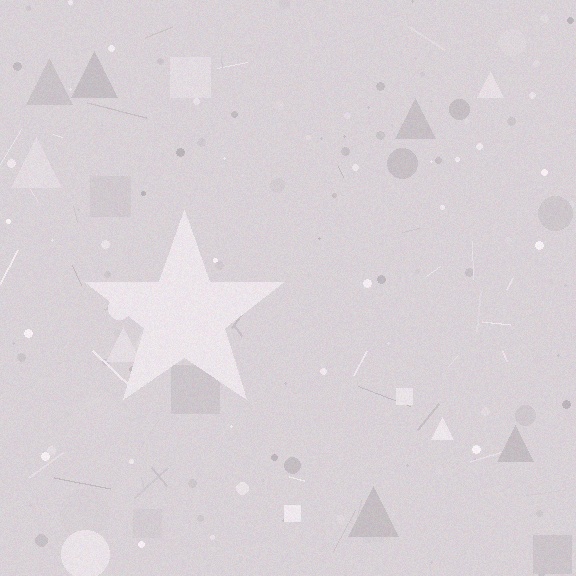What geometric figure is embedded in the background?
A star is embedded in the background.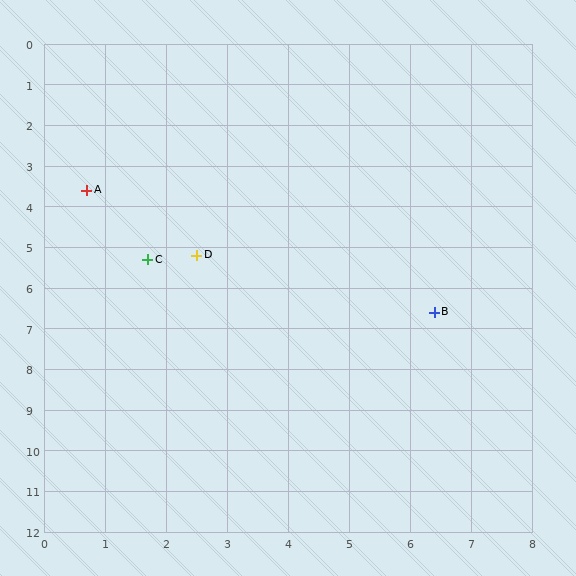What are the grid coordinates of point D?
Point D is at approximately (2.5, 5.2).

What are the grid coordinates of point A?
Point A is at approximately (0.7, 3.6).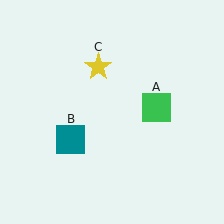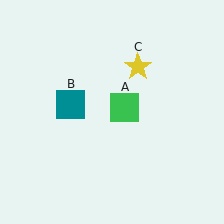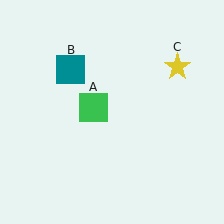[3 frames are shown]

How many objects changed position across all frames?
3 objects changed position: green square (object A), teal square (object B), yellow star (object C).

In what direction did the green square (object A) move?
The green square (object A) moved left.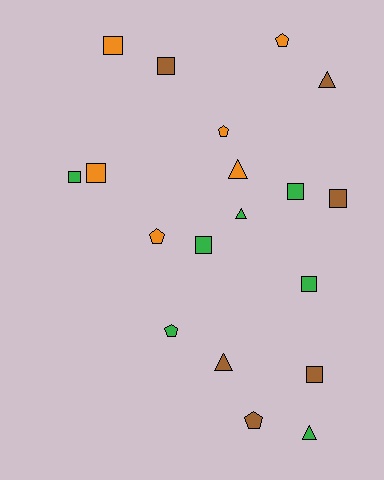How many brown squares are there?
There are 3 brown squares.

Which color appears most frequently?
Green, with 7 objects.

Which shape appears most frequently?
Square, with 9 objects.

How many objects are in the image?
There are 19 objects.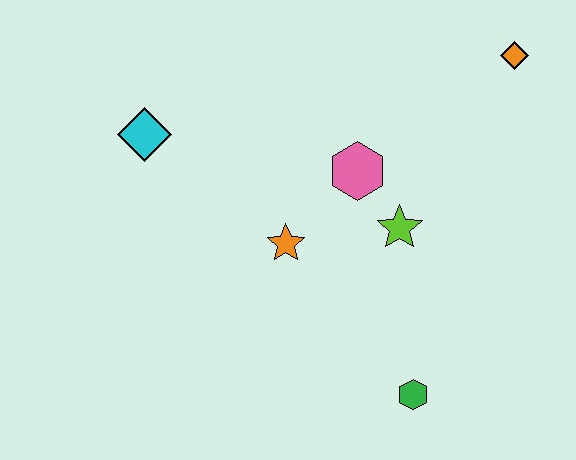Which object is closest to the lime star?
The pink hexagon is closest to the lime star.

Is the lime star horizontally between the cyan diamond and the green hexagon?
Yes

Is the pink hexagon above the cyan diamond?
No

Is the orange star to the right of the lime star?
No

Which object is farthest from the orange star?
The orange diamond is farthest from the orange star.